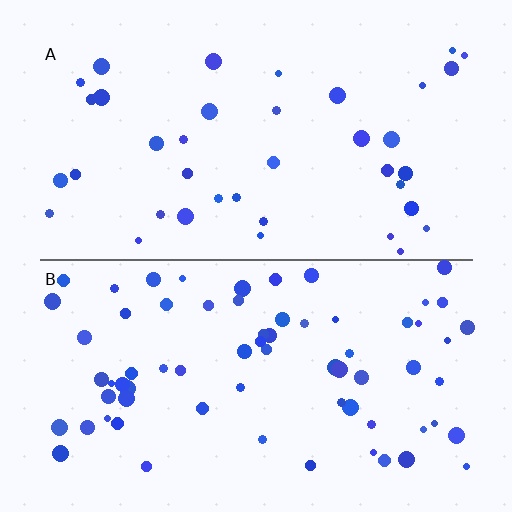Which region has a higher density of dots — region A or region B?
B (the bottom).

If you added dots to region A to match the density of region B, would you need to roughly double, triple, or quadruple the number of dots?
Approximately double.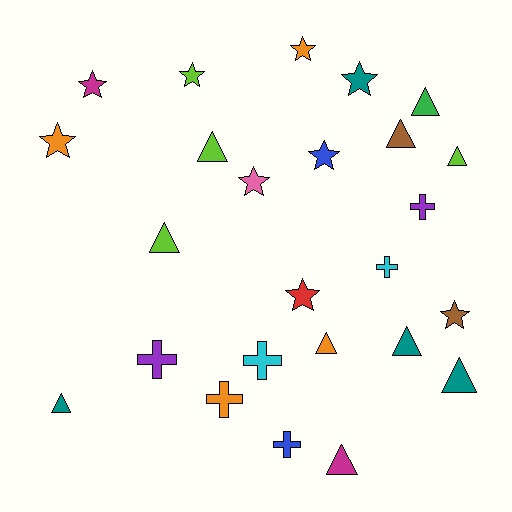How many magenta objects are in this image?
There are 2 magenta objects.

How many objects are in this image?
There are 25 objects.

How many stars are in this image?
There are 9 stars.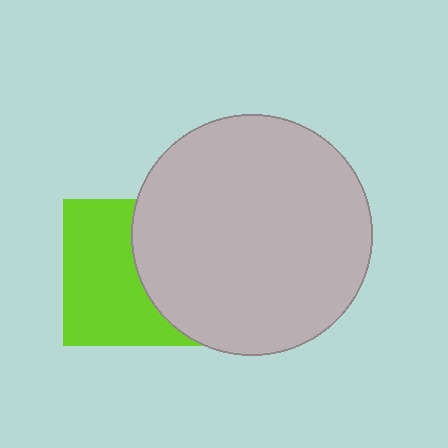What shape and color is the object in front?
The object in front is a light gray circle.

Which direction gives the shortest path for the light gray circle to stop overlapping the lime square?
Moving right gives the shortest separation.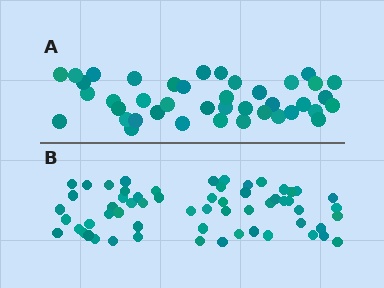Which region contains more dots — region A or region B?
Region B (the bottom region) has more dots.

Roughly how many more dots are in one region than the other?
Region B has approximately 20 more dots than region A.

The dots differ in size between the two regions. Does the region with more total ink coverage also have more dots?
No. Region A has more total ink coverage because its dots are larger, but region B actually contains more individual dots. Total area can be misleading — the number of items is what matters here.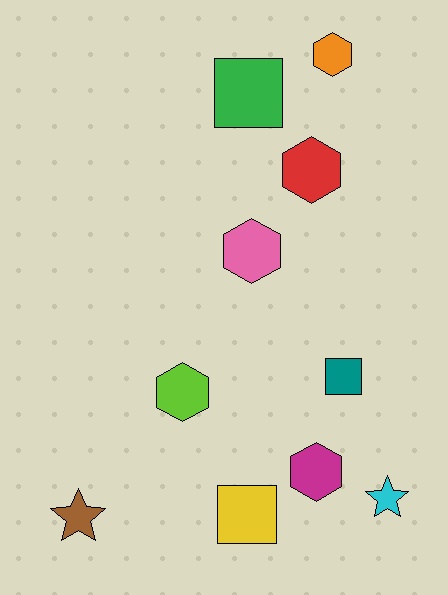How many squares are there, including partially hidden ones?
There are 3 squares.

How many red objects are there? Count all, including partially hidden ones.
There is 1 red object.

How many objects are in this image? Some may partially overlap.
There are 10 objects.